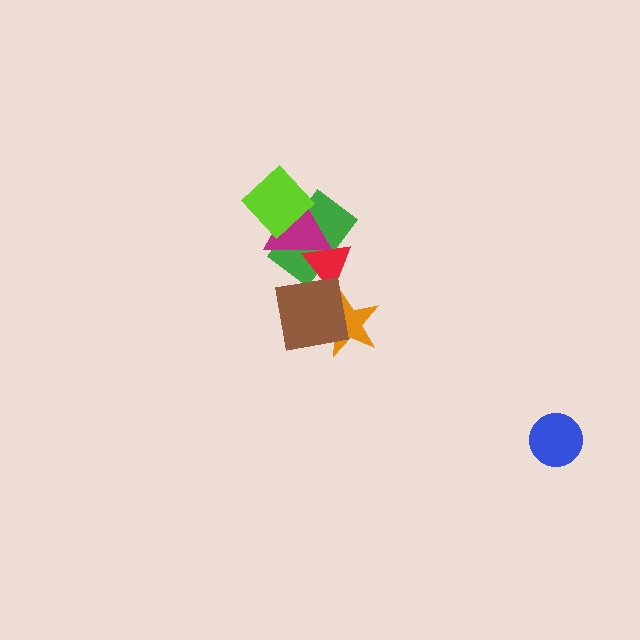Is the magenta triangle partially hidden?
Yes, it is partially covered by another shape.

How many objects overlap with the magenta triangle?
3 objects overlap with the magenta triangle.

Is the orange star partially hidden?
Yes, it is partially covered by another shape.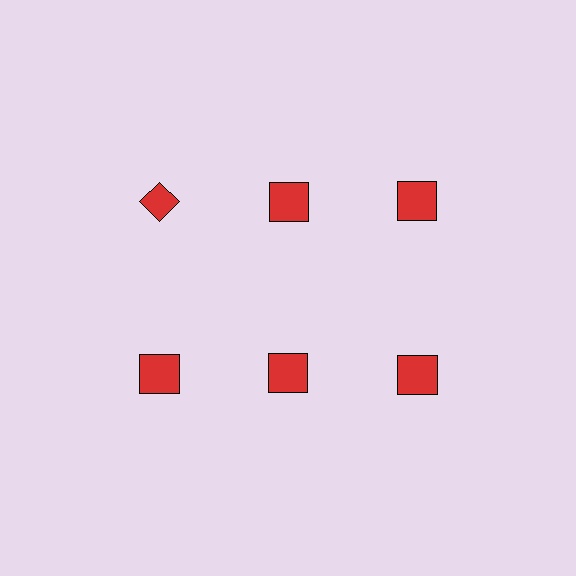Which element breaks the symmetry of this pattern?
The red diamond in the top row, leftmost column breaks the symmetry. All other shapes are red squares.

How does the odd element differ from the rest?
It has a different shape: diamond instead of square.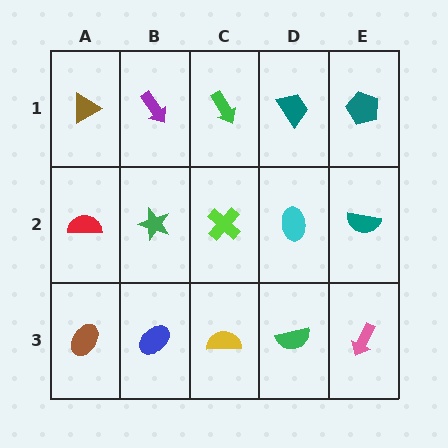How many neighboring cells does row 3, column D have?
3.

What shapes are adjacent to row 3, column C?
A lime cross (row 2, column C), a blue ellipse (row 3, column B), a green semicircle (row 3, column D).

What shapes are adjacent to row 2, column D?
A teal trapezoid (row 1, column D), a green semicircle (row 3, column D), a lime cross (row 2, column C), a teal semicircle (row 2, column E).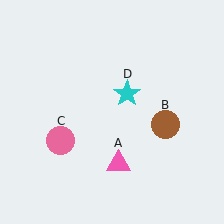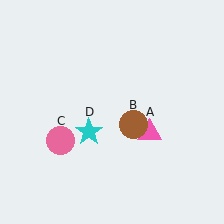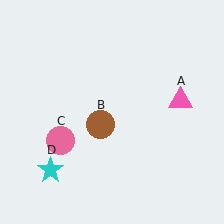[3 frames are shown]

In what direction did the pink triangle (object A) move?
The pink triangle (object A) moved up and to the right.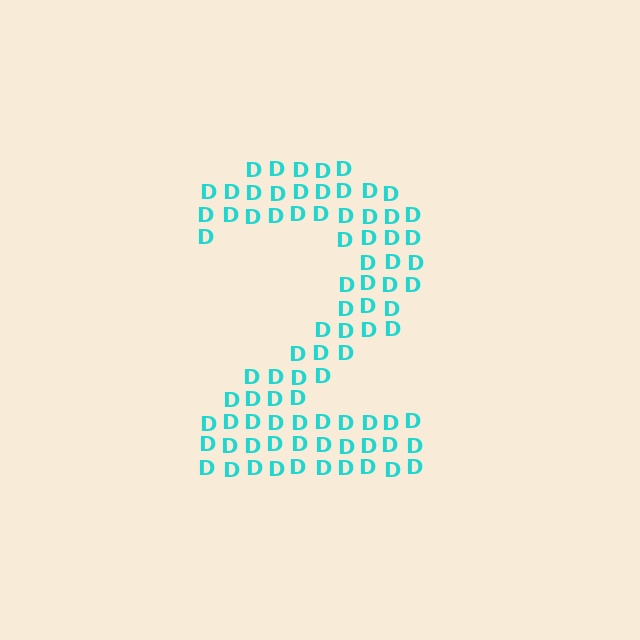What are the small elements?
The small elements are letter D's.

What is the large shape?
The large shape is the digit 2.